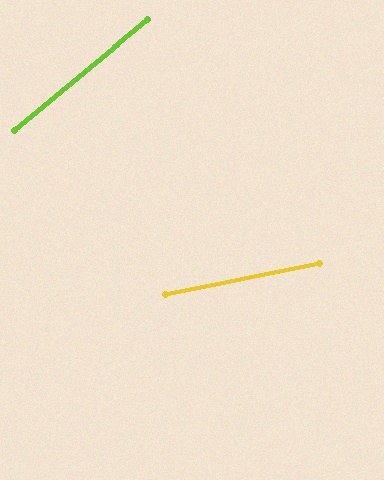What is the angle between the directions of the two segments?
Approximately 28 degrees.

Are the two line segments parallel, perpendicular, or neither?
Neither parallel nor perpendicular — they differ by about 28°.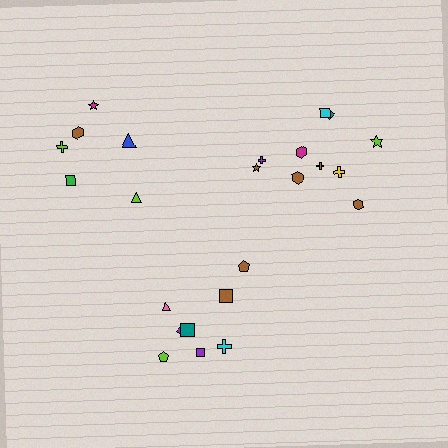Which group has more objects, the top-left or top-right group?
The top-right group.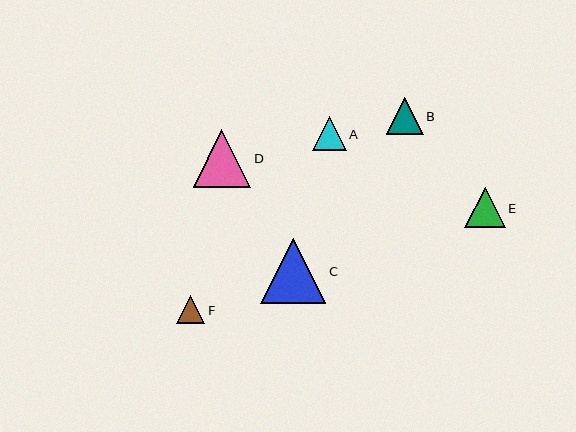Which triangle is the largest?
Triangle C is the largest with a size of approximately 65 pixels.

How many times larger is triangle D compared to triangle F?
Triangle D is approximately 2.0 times the size of triangle F.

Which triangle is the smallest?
Triangle F is the smallest with a size of approximately 28 pixels.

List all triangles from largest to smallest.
From largest to smallest: C, D, E, B, A, F.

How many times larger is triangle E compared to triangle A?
Triangle E is approximately 1.2 times the size of triangle A.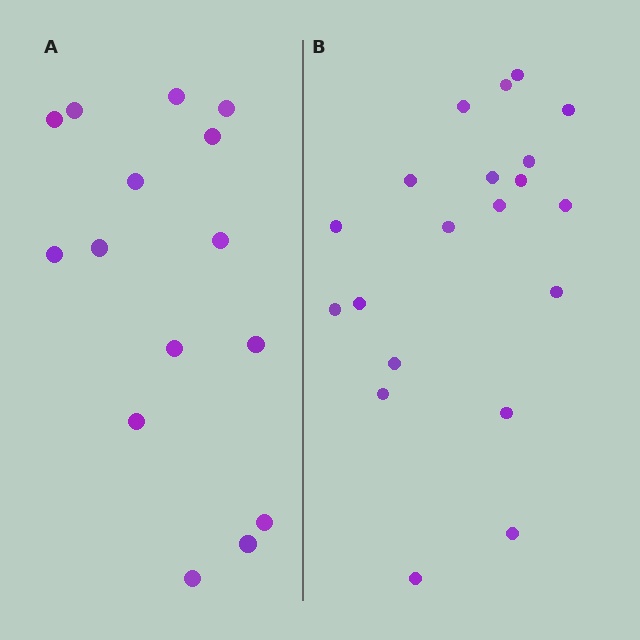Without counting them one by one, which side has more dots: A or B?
Region B (the right region) has more dots.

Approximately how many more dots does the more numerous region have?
Region B has about 5 more dots than region A.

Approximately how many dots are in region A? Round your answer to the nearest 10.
About 20 dots. (The exact count is 15, which rounds to 20.)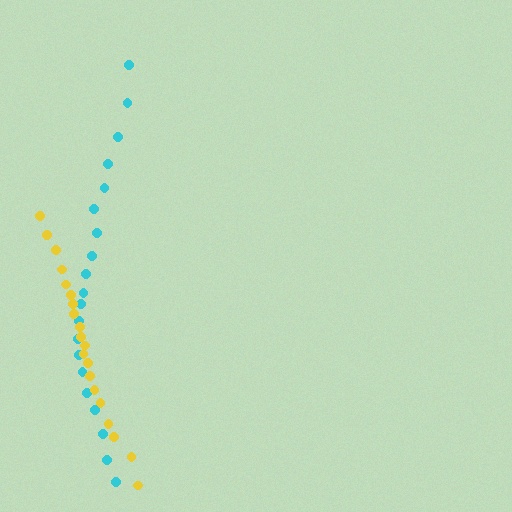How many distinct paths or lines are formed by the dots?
There are 2 distinct paths.